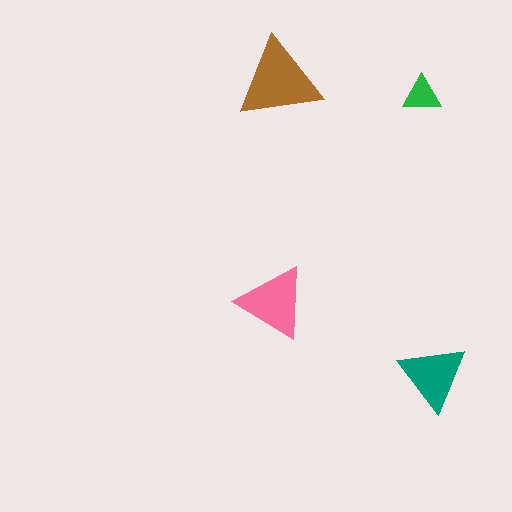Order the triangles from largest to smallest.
the brown one, the pink one, the teal one, the green one.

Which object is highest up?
The brown triangle is topmost.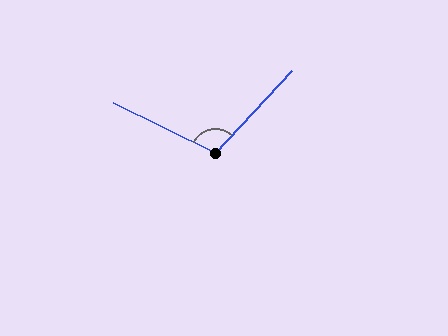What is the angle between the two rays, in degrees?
Approximately 107 degrees.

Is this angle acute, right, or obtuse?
It is obtuse.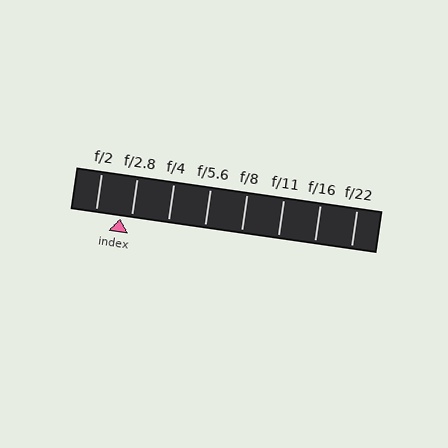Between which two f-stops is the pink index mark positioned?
The index mark is between f/2 and f/2.8.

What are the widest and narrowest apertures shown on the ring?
The widest aperture shown is f/2 and the narrowest is f/22.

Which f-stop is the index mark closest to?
The index mark is closest to f/2.8.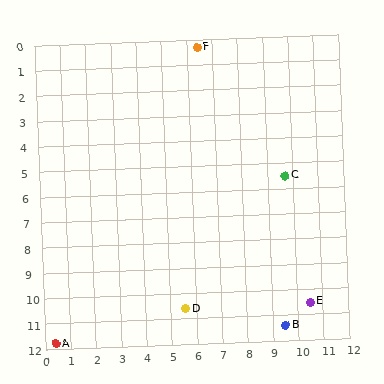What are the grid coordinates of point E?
Point E is at approximately (10.5, 10.5).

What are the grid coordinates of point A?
Point A is at approximately (0.4, 11.8).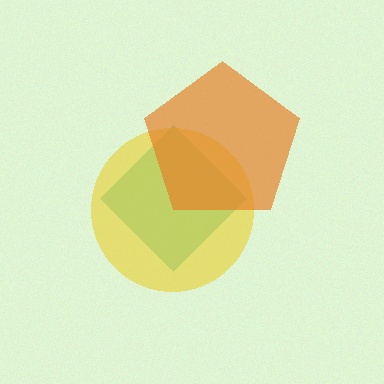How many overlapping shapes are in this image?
There are 3 overlapping shapes in the image.